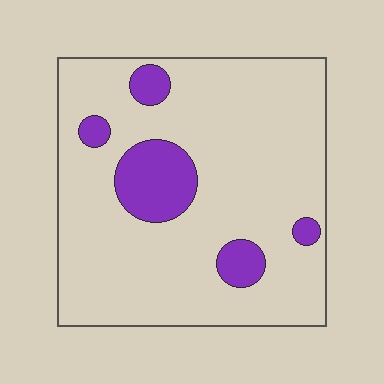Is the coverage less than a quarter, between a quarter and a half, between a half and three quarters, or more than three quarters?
Less than a quarter.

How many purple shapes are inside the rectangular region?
5.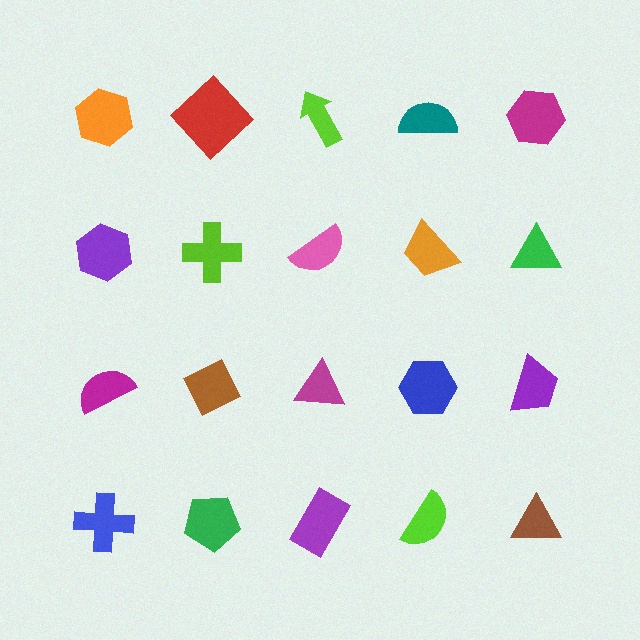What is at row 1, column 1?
An orange hexagon.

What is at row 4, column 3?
A purple rectangle.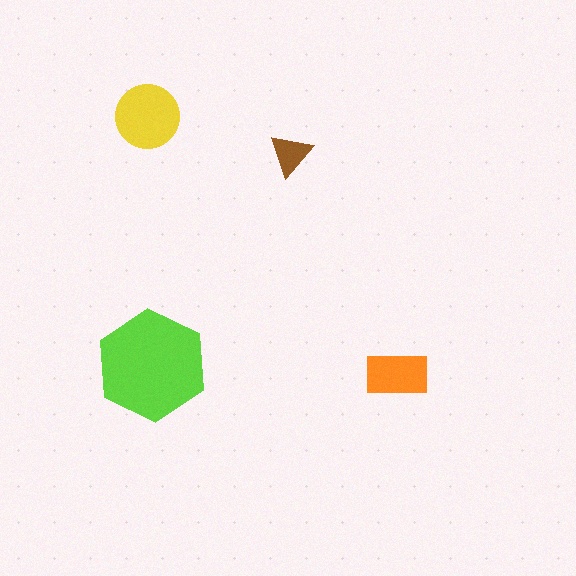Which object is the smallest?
The brown triangle.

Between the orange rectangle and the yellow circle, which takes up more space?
The yellow circle.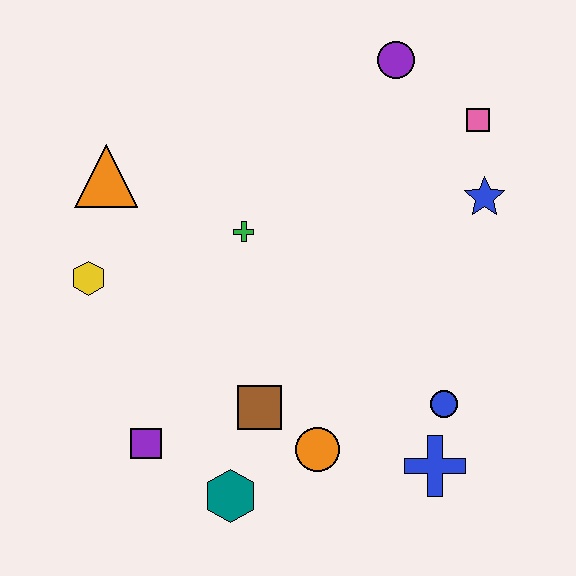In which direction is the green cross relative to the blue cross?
The green cross is above the blue cross.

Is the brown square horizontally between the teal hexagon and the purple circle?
Yes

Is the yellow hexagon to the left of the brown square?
Yes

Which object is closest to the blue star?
The pink square is closest to the blue star.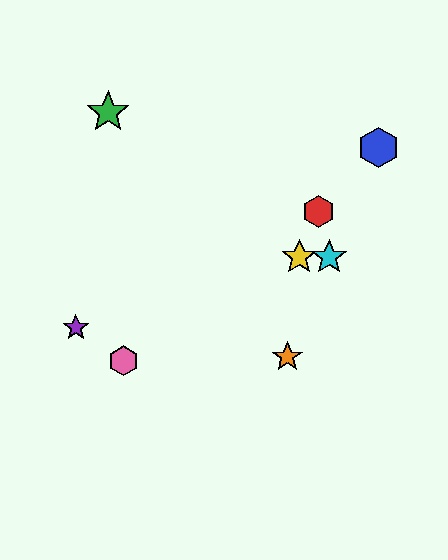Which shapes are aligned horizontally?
The yellow star, the cyan star are aligned horizontally.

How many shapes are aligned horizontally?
2 shapes (the yellow star, the cyan star) are aligned horizontally.